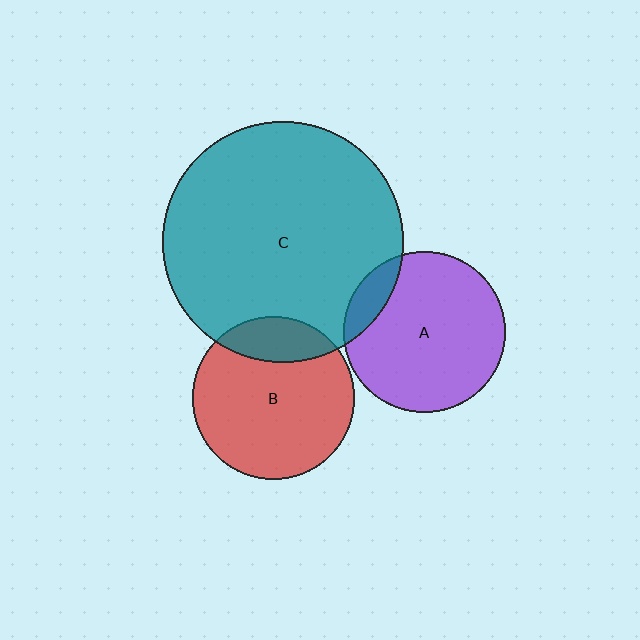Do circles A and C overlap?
Yes.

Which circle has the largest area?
Circle C (teal).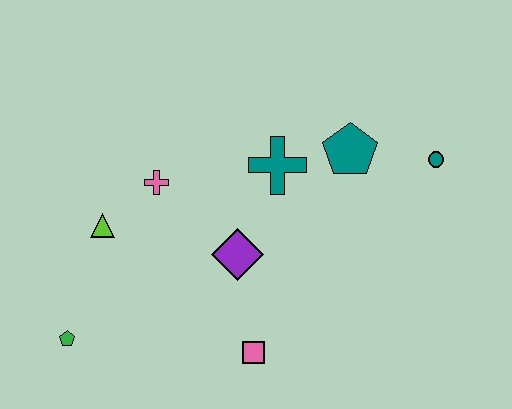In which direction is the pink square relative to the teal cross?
The pink square is below the teal cross.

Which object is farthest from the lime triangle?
The teal circle is farthest from the lime triangle.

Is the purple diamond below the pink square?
No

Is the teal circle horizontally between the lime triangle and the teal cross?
No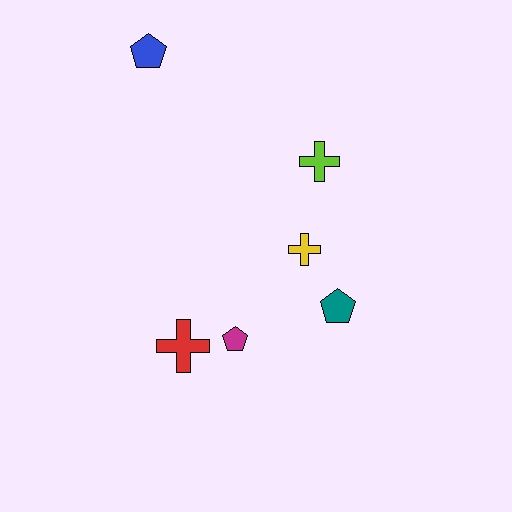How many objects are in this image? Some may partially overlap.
There are 6 objects.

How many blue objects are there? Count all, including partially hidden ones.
There is 1 blue object.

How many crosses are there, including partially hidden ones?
There are 3 crosses.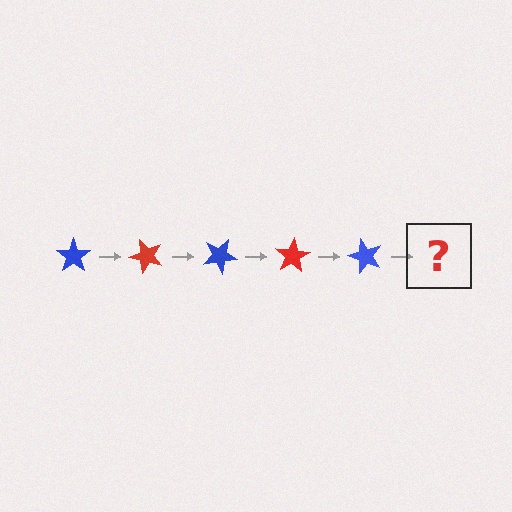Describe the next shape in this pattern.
It should be a red star, rotated 250 degrees from the start.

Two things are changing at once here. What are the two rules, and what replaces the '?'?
The two rules are that it rotates 50 degrees each step and the color cycles through blue and red. The '?' should be a red star, rotated 250 degrees from the start.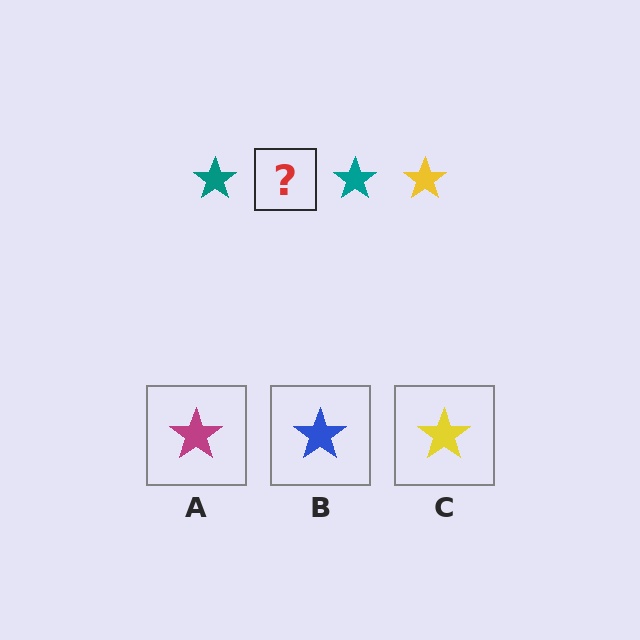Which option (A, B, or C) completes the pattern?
C.